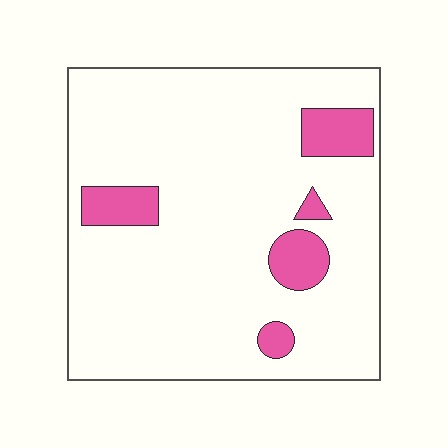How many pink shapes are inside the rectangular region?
5.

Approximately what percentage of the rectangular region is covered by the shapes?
Approximately 10%.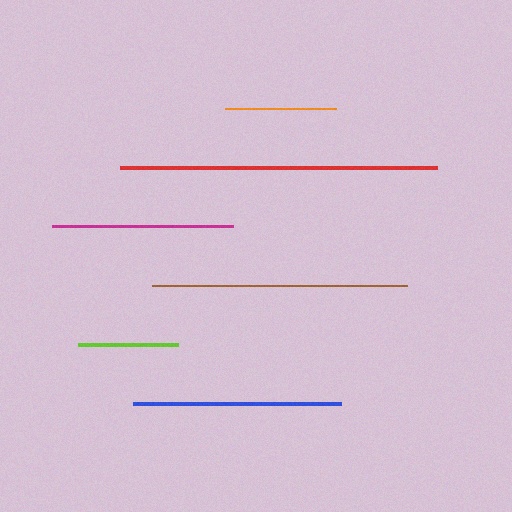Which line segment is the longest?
The red line is the longest at approximately 317 pixels.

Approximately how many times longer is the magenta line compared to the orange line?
The magenta line is approximately 1.6 times the length of the orange line.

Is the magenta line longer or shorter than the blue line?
The blue line is longer than the magenta line.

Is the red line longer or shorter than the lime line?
The red line is longer than the lime line.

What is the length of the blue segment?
The blue segment is approximately 208 pixels long.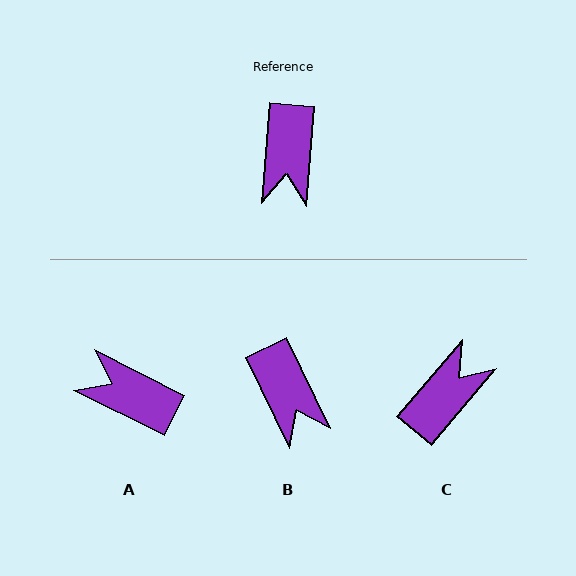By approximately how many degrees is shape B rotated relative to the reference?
Approximately 30 degrees counter-clockwise.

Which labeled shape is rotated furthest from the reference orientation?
C, about 144 degrees away.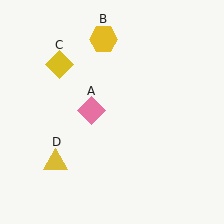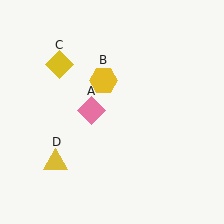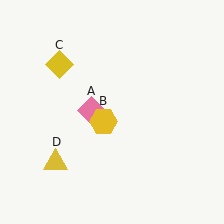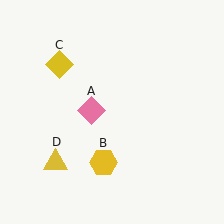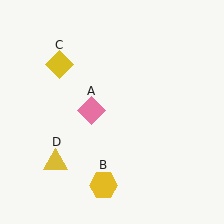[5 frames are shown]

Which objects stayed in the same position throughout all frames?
Pink diamond (object A) and yellow diamond (object C) and yellow triangle (object D) remained stationary.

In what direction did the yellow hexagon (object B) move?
The yellow hexagon (object B) moved down.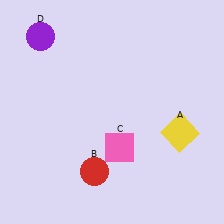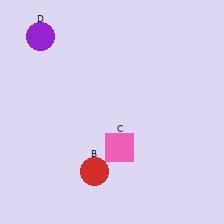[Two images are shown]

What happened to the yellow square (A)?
The yellow square (A) was removed in Image 2. It was in the bottom-right area of Image 1.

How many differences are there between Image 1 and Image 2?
There is 1 difference between the two images.